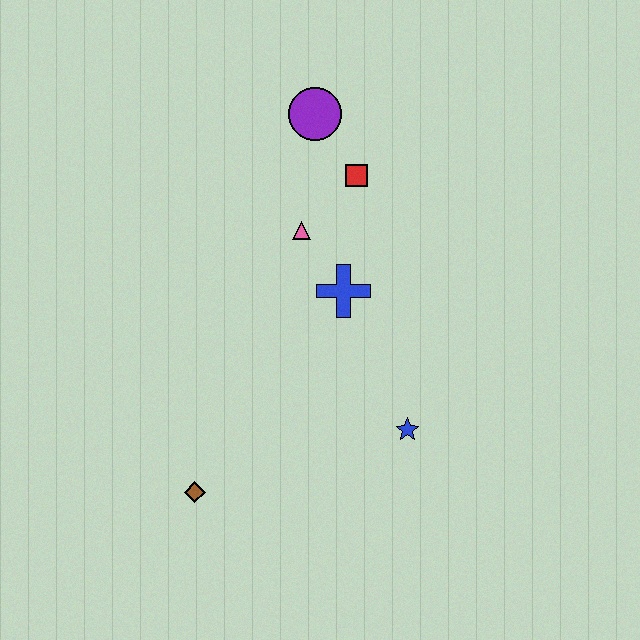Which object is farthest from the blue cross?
The brown diamond is farthest from the blue cross.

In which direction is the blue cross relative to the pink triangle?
The blue cross is below the pink triangle.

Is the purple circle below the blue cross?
No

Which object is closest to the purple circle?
The red square is closest to the purple circle.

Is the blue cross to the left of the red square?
Yes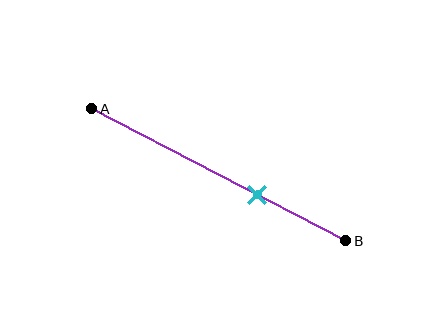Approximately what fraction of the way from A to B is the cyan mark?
The cyan mark is approximately 65% of the way from A to B.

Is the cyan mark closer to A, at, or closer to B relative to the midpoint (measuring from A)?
The cyan mark is closer to point B than the midpoint of segment AB.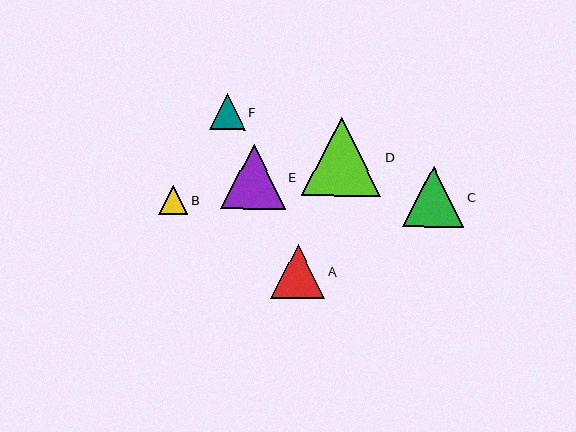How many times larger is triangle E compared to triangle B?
Triangle E is approximately 2.2 times the size of triangle B.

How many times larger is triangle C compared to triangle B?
Triangle C is approximately 2.1 times the size of triangle B.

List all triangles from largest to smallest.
From largest to smallest: D, E, C, A, F, B.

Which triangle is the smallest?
Triangle B is the smallest with a size of approximately 29 pixels.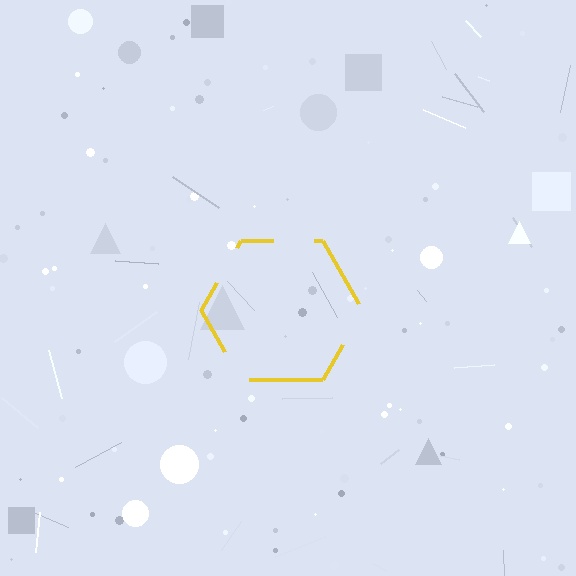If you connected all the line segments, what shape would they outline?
They would outline a hexagon.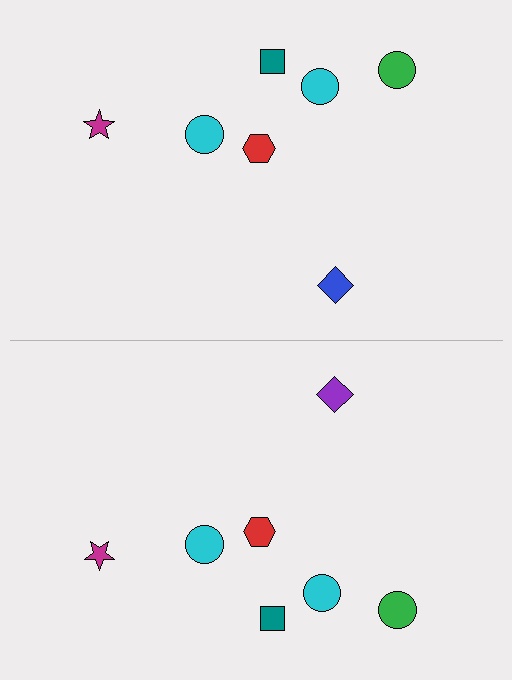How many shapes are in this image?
There are 14 shapes in this image.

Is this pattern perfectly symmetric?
No, the pattern is not perfectly symmetric. The purple diamond on the bottom side breaks the symmetry — its mirror counterpart is blue.